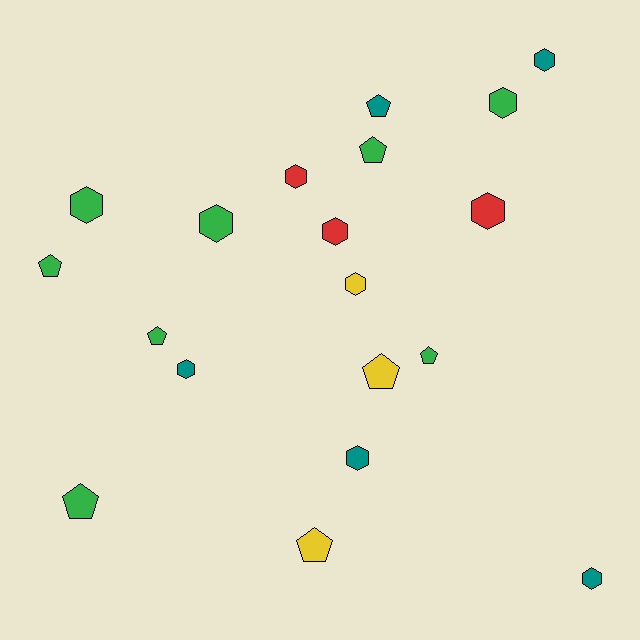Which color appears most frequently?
Green, with 8 objects.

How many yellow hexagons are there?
There is 1 yellow hexagon.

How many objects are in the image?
There are 19 objects.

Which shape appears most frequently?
Hexagon, with 11 objects.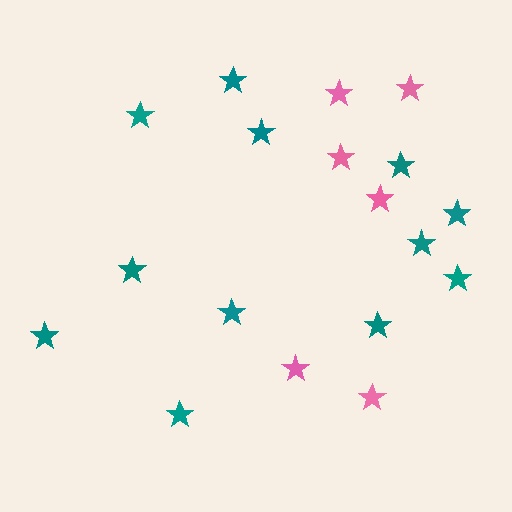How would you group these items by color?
There are 2 groups: one group of pink stars (6) and one group of teal stars (12).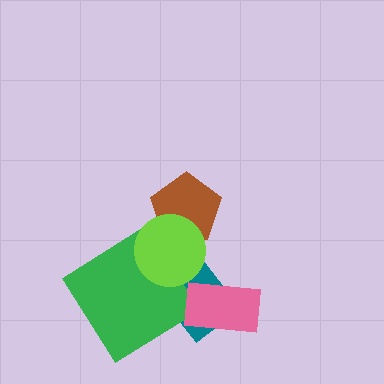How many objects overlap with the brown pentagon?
1 object overlaps with the brown pentagon.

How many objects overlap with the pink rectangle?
1 object overlaps with the pink rectangle.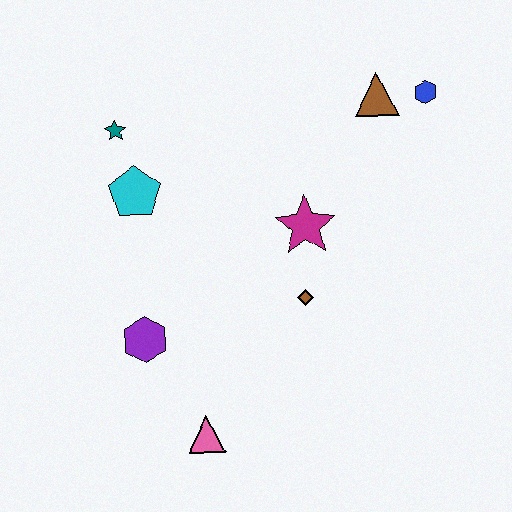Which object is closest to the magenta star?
The brown diamond is closest to the magenta star.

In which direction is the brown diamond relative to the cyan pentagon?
The brown diamond is to the right of the cyan pentagon.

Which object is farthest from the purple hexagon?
The blue hexagon is farthest from the purple hexagon.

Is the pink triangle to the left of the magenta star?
Yes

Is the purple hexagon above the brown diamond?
No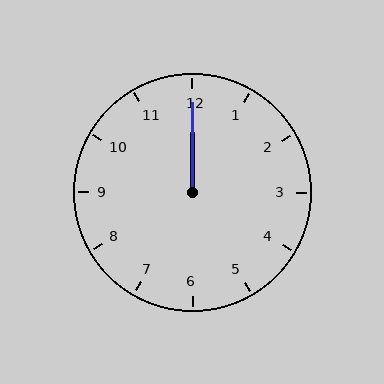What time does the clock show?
12:00.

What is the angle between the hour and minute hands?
Approximately 0 degrees.